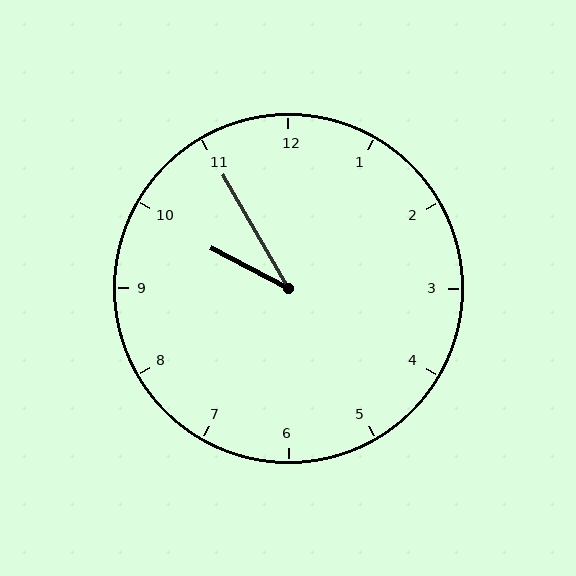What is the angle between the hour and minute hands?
Approximately 32 degrees.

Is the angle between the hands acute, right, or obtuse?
It is acute.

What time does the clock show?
9:55.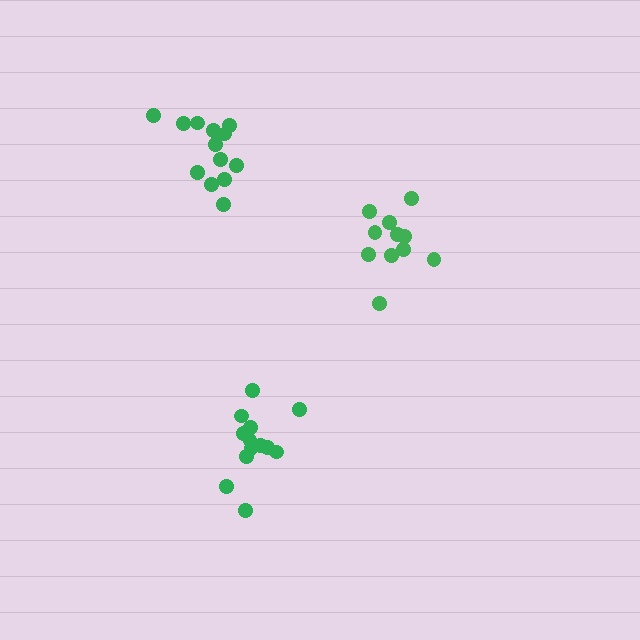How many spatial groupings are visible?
There are 3 spatial groupings.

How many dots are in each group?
Group 1: 11 dots, Group 2: 13 dots, Group 3: 13 dots (37 total).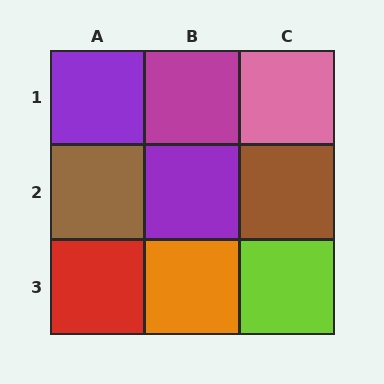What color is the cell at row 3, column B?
Orange.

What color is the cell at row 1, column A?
Purple.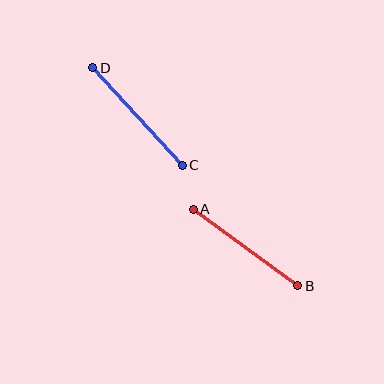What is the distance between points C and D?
The distance is approximately 133 pixels.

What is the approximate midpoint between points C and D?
The midpoint is at approximately (138, 116) pixels.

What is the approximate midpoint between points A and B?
The midpoint is at approximately (245, 247) pixels.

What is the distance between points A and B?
The distance is approximately 129 pixels.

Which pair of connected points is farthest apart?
Points C and D are farthest apart.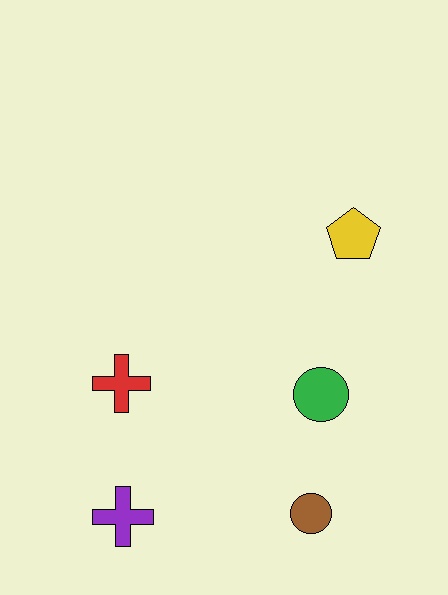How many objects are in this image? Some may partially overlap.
There are 5 objects.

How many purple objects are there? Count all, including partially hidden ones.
There is 1 purple object.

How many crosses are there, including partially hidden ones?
There are 2 crosses.